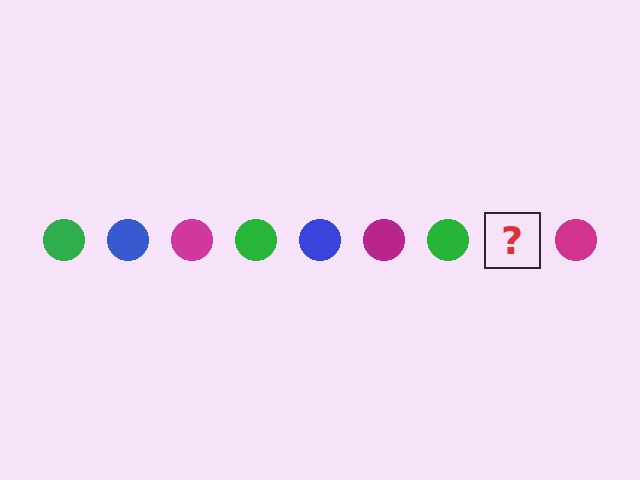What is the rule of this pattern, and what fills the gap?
The rule is that the pattern cycles through green, blue, magenta circles. The gap should be filled with a blue circle.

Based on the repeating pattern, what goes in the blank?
The blank should be a blue circle.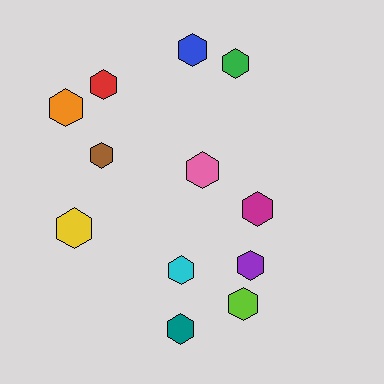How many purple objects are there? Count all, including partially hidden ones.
There is 1 purple object.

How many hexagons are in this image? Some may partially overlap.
There are 12 hexagons.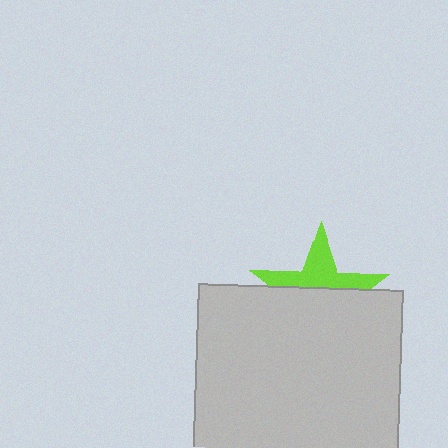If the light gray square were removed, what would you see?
You would see the complete lime star.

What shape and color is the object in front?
The object in front is a light gray square.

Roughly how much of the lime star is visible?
A small part of it is visible (roughly 42%).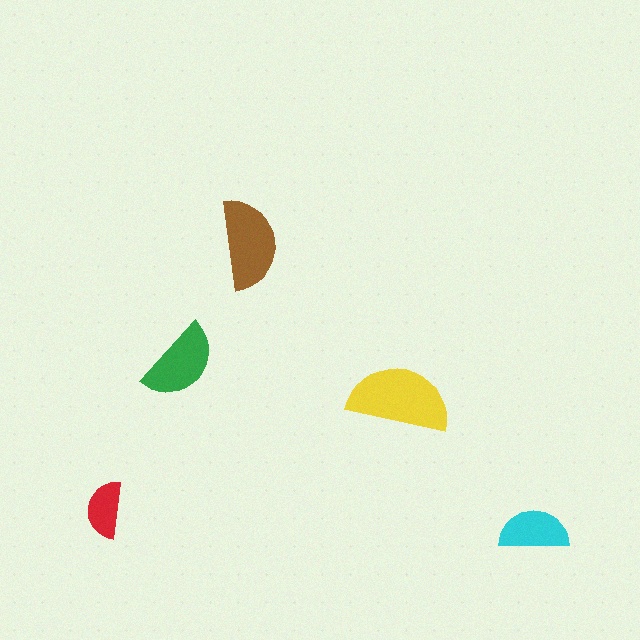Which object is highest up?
The brown semicircle is topmost.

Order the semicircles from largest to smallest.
the yellow one, the brown one, the green one, the cyan one, the red one.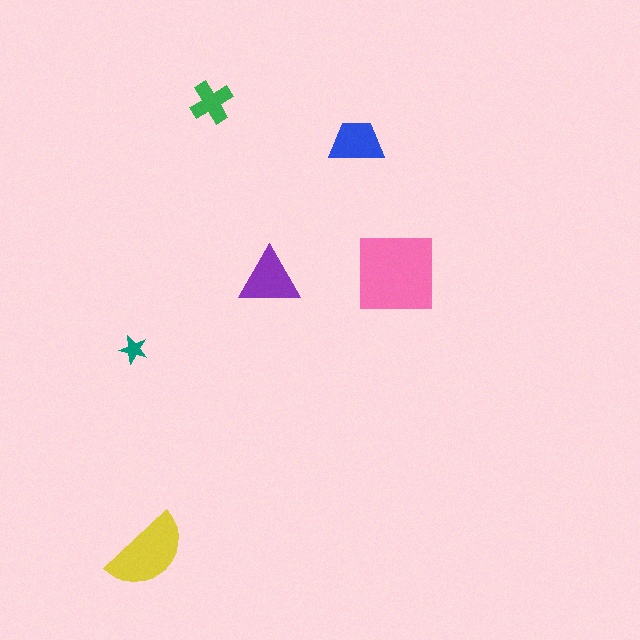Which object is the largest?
The pink square.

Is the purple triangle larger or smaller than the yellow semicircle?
Smaller.